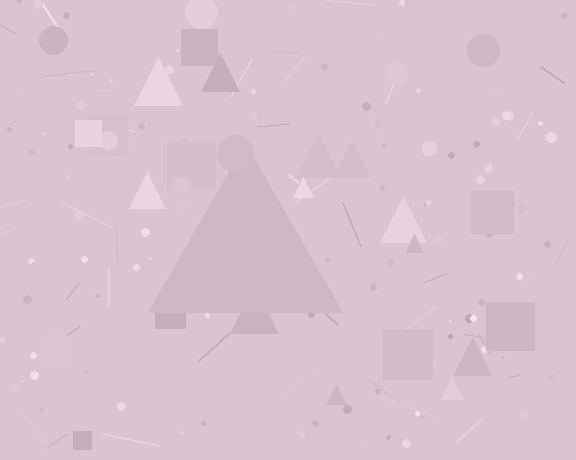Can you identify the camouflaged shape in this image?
The camouflaged shape is a triangle.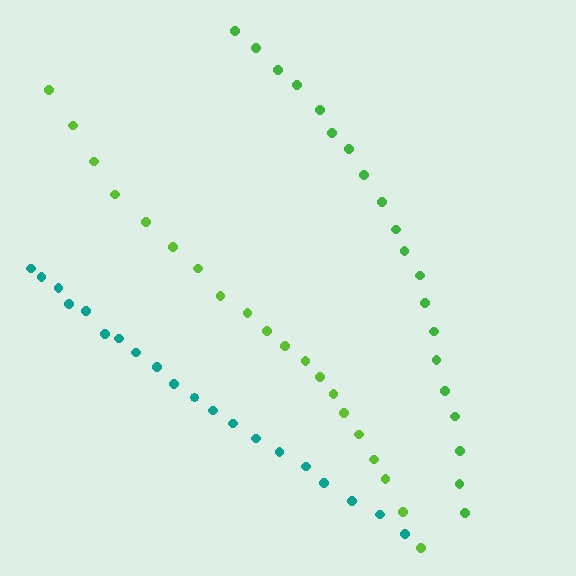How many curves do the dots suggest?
There are 3 distinct paths.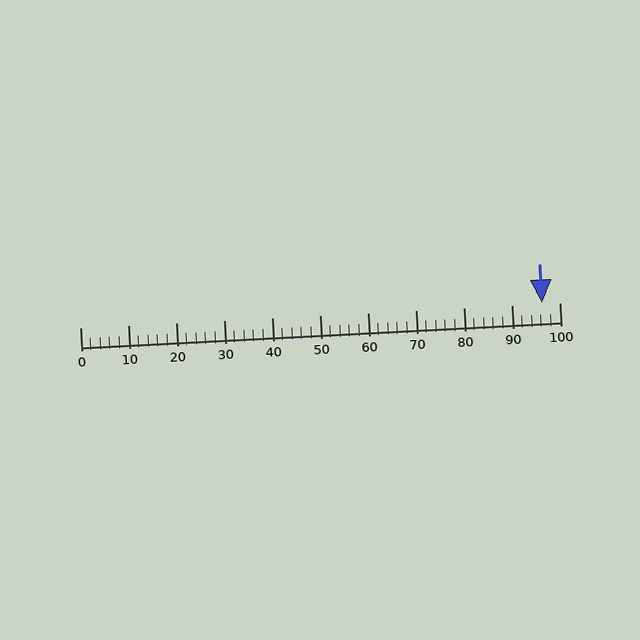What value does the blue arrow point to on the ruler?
The blue arrow points to approximately 96.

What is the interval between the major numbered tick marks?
The major tick marks are spaced 10 units apart.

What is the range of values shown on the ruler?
The ruler shows values from 0 to 100.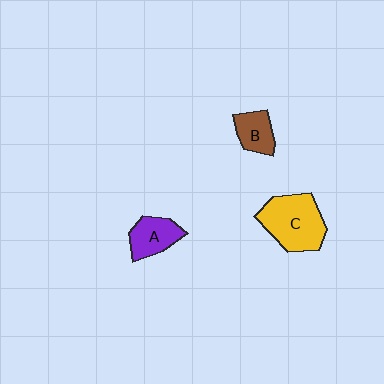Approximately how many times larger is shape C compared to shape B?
Approximately 2.1 times.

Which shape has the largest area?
Shape C (yellow).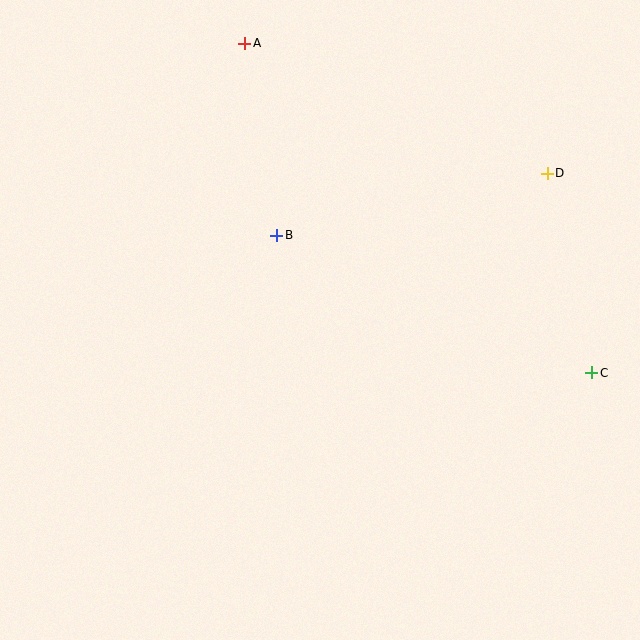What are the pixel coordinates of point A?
Point A is at (245, 43).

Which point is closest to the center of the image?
Point B at (277, 236) is closest to the center.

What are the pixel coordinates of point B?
Point B is at (277, 236).